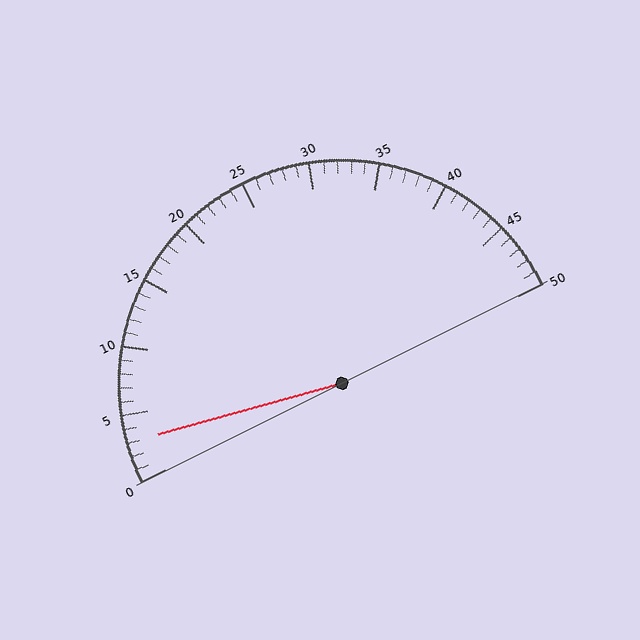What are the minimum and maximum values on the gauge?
The gauge ranges from 0 to 50.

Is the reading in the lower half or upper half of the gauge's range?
The reading is in the lower half of the range (0 to 50).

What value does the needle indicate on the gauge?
The needle indicates approximately 3.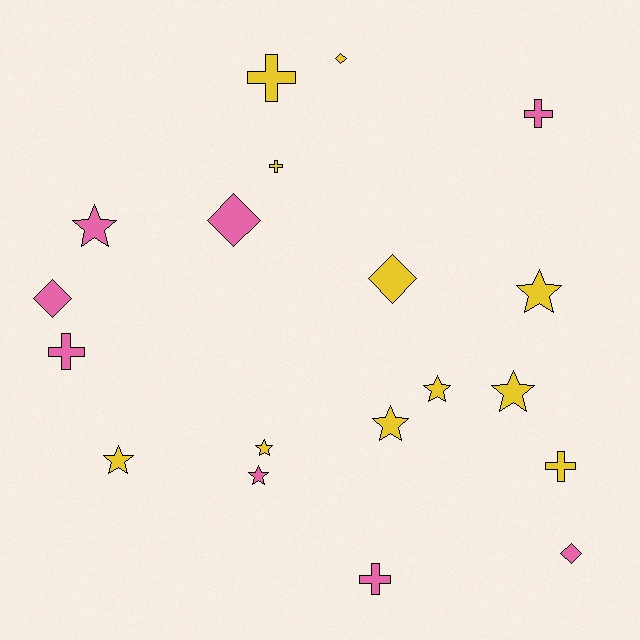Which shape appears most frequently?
Star, with 8 objects.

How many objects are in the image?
There are 19 objects.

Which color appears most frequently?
Yellow, with 11 objects.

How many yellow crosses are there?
There are 3 yellow crosses.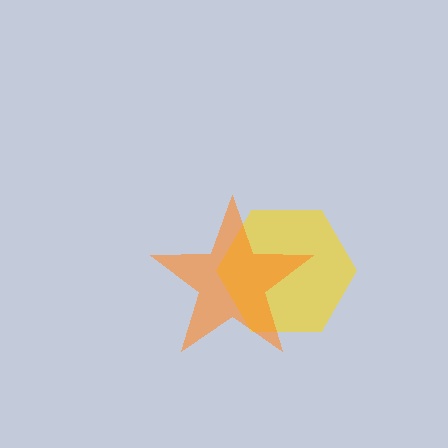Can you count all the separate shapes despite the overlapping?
Yes, there are 2 separate shapes.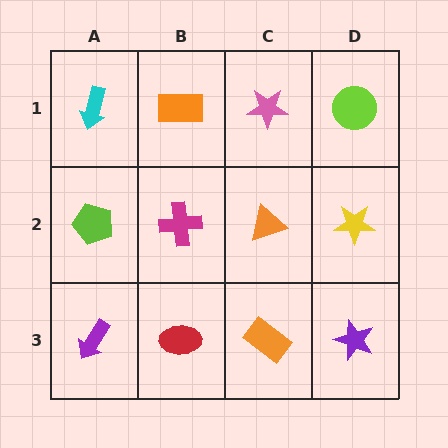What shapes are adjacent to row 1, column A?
A lime pentagon (row 2, column A), an orange rectangle (row 1, column B).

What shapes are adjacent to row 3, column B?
A magenta cross (row 2, column B), a purple arrow (row 3, column A), an orange rectangle (row 3, column C).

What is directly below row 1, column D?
A yellow star.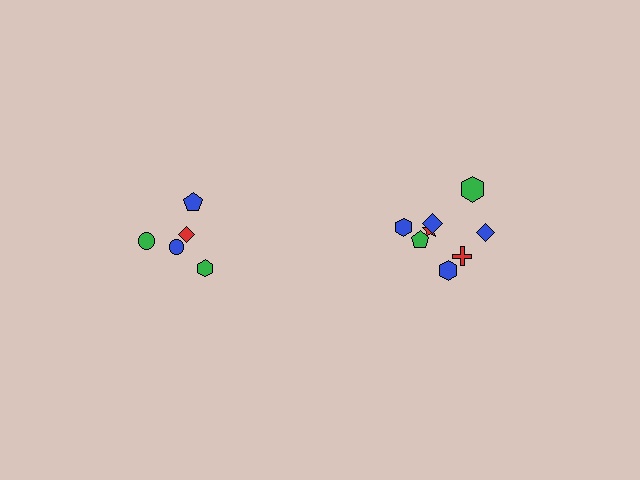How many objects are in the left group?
There are 5 objects.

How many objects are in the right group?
There are 8 objects.